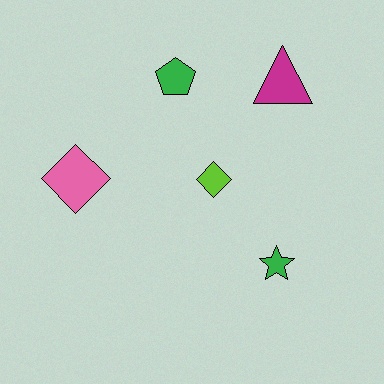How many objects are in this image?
There are 5 objects.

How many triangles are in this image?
There is 1 triangle.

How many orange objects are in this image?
There are no orange objects.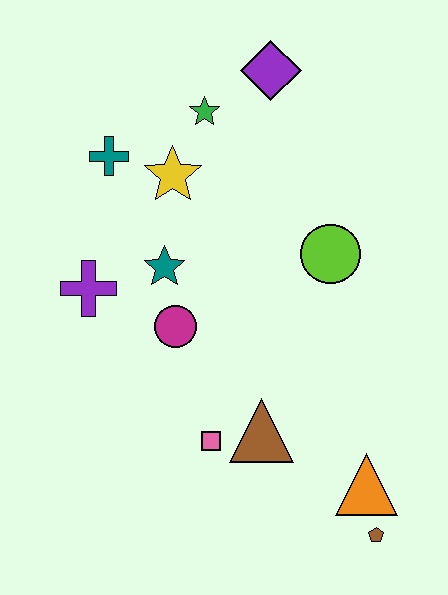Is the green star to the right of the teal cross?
Yes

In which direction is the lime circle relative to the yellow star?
The lime circle is to the right of the yellow star.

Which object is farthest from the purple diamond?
The brown pentagon is farthest from the purple diamond.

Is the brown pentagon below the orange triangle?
Yes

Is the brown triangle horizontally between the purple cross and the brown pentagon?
Yes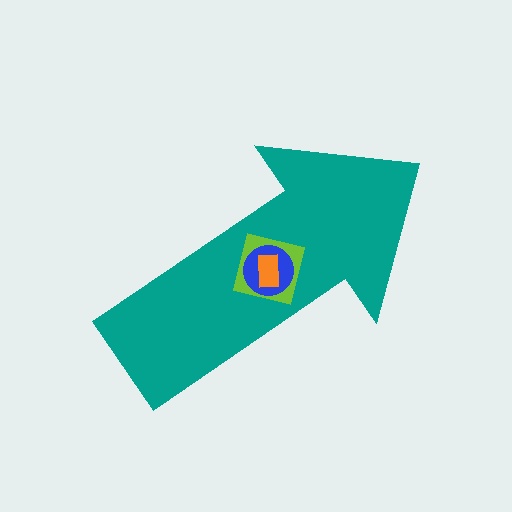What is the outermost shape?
The teal arrow.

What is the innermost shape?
The orange rectangle.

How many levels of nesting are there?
4.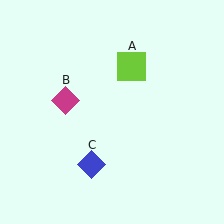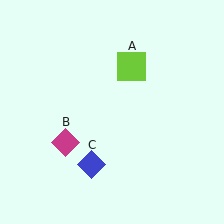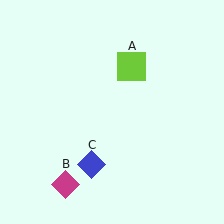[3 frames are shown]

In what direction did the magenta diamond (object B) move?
The magenta diamond (object B) moved down.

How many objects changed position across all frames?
1 object changed position: magenta diamond (object B).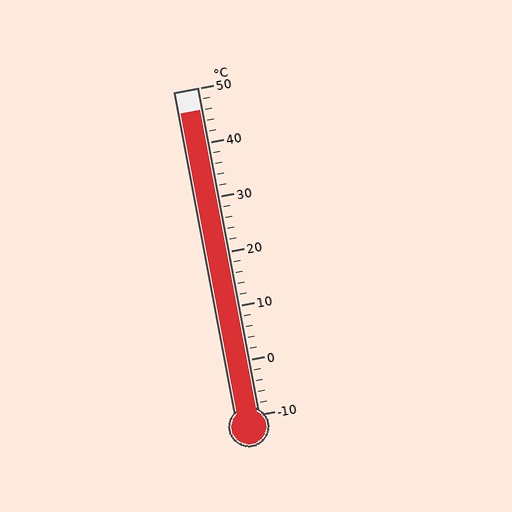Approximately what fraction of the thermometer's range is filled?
The thermometer is filled to approximately 95% of its range.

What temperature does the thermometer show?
The thermometer shows approximately 46°C.